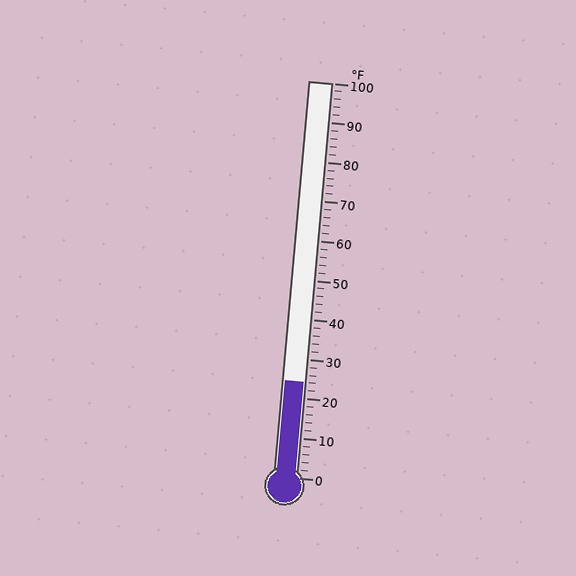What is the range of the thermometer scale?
The thermometer scale ranges from 0°F to 100°F.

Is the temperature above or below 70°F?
The temperature is below 70°F.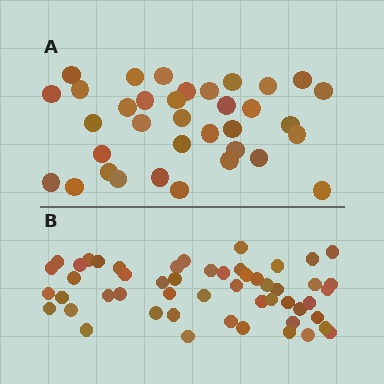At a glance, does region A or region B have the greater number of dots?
Region B (the bottom region) has more dots.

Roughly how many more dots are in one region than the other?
Region B has approximately 15 more dots than region A.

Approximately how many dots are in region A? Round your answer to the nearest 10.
About 40 dots. (The exact count is 35, which rounds to 40.)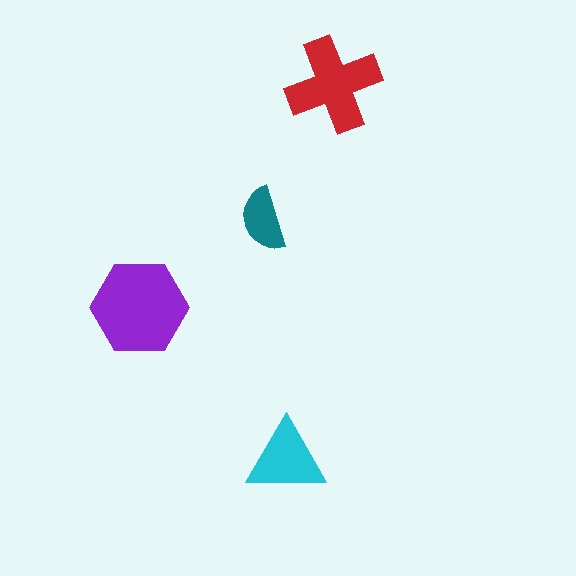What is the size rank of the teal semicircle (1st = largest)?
4th.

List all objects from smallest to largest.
The teal semicircle, the cyan triangle, the red cross, the purple hexagon.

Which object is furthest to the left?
The purple hexagon is leftmost.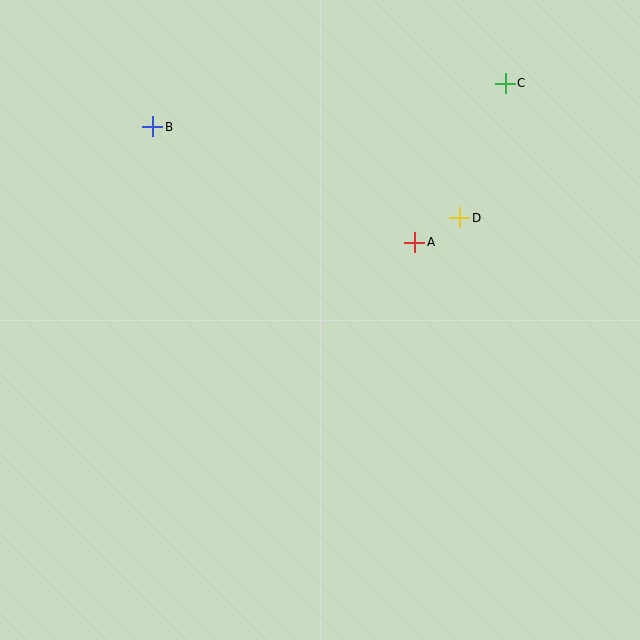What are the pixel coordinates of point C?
Point C is at (505, 83).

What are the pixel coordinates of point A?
Point A is at (415, 242).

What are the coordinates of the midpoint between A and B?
The midpoint between A and B is at (284, 185).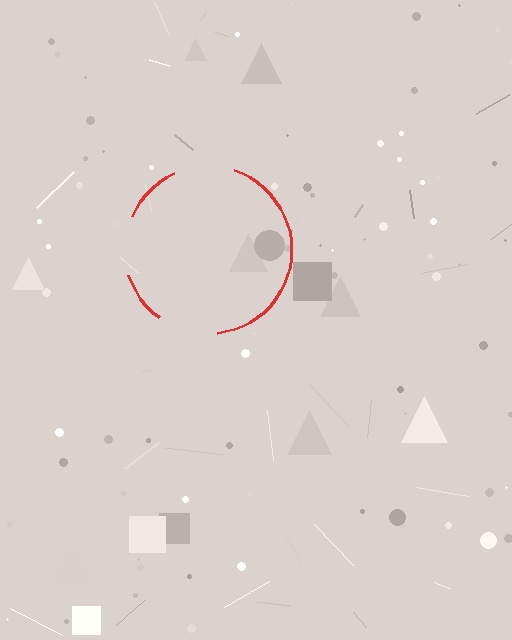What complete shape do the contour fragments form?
The contour fragments form a circle.